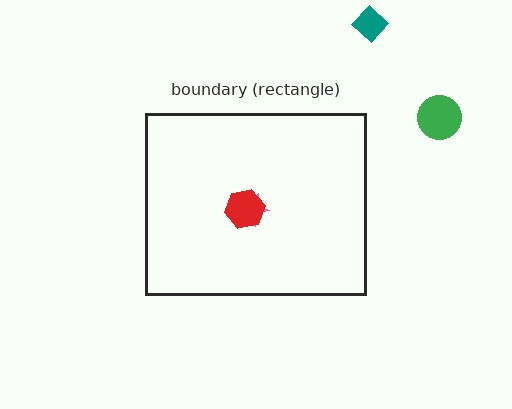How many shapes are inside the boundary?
2 inside, 2 outside.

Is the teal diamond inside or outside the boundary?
Outside.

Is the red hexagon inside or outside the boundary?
Inside.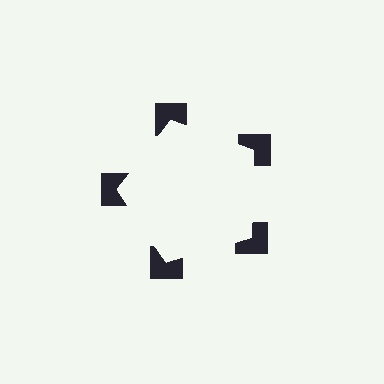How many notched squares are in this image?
There are 5 — one at each vertex of the illusory pentagon.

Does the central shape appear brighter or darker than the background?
It typically appears slightly brighter than the background, even though no actual brightness change is drawn.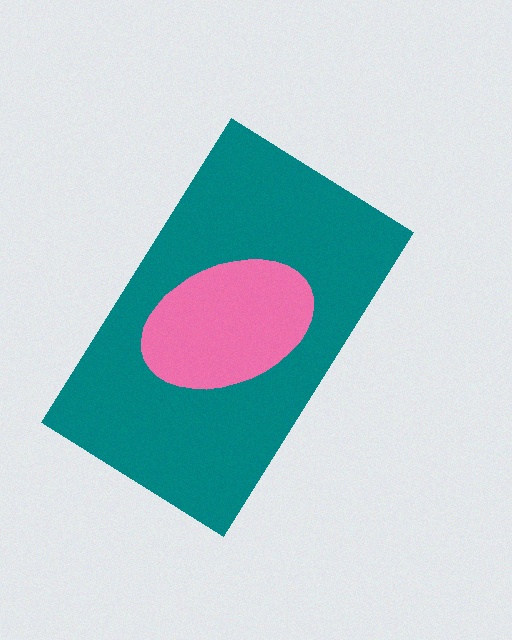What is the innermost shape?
The pink ellipse.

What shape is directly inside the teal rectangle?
The pink ellipse.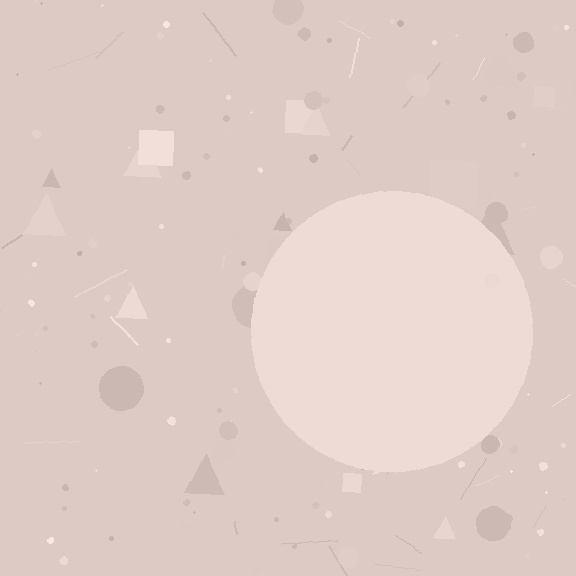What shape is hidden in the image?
A circle is hidden in the image.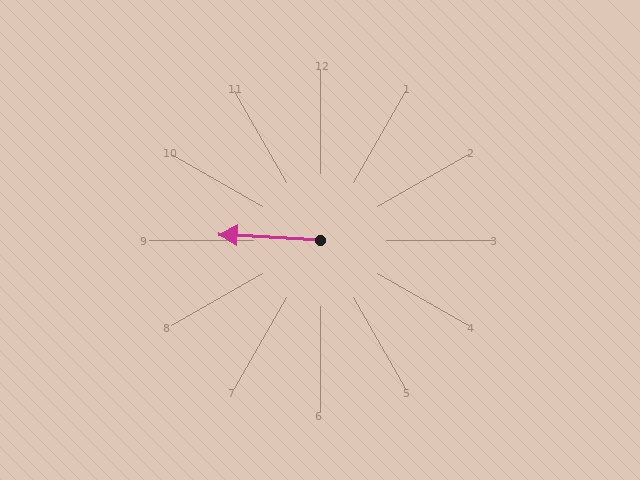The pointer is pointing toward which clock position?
Roughly 9 o'clock.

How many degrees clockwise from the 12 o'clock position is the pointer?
Approximately 273 degrees.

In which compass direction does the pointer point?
West.